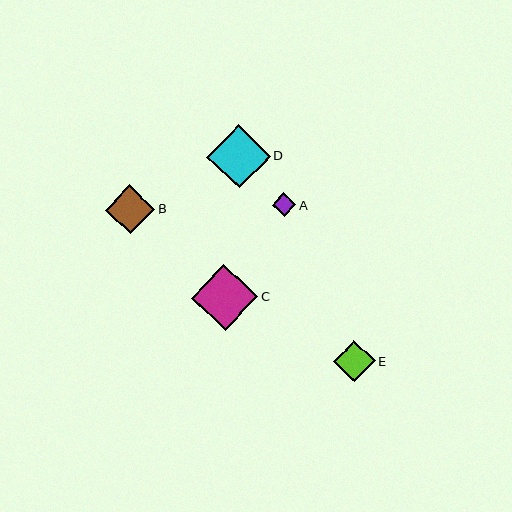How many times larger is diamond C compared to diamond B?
Diamond C is approximately 1.3 times the size of diamond B.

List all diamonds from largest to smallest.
From largest to smallest: C, D, B, E, A.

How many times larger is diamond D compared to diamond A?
Diamond D is approximately 2.7 times the size of diamond A.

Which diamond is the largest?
Diamond C is the largest with a size of approximately 66 pixels.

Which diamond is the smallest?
Diamond A is the smallest with a size of approximately 24 pixels.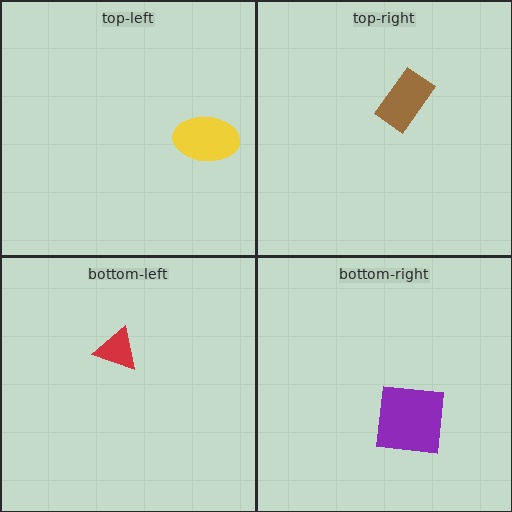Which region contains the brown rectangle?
The top-right region.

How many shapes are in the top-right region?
1.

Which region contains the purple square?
The bottom-right region.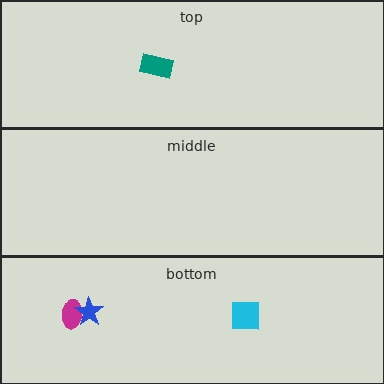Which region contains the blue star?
The bottom region.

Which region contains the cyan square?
The bottom region.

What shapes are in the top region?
The teal rectangle.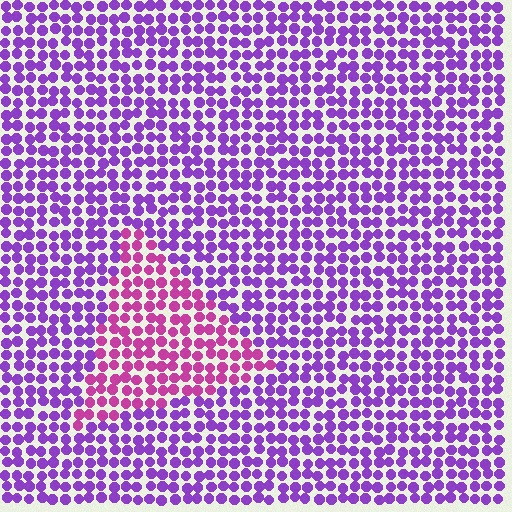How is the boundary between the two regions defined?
The boundary is defined purely by a slight shift in hue (about 41 degrees). Spacing, size, and orientation are identical on both sides.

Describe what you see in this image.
The image is filled with small purple elements in a uniform arrangement. A triangle-shaped region is visible where the elements are tinted to a slightly different hue, forming a subtle color boundary.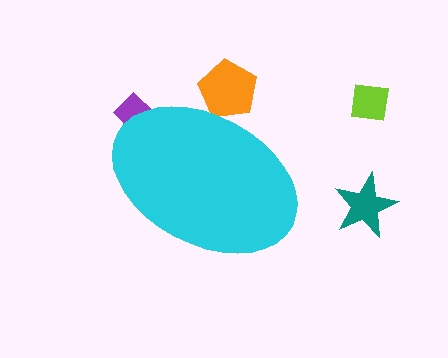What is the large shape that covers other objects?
A cyan ellipse.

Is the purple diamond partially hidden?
Yes, the purple diamond is partially hidden behind the cyan ellipse.